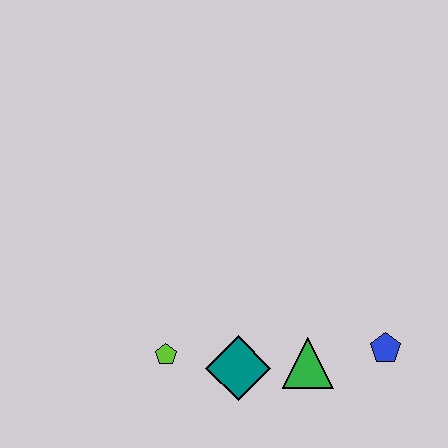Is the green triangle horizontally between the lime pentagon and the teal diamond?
No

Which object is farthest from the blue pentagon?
The lime pentagon is farthest from the blue pentagon.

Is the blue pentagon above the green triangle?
Yes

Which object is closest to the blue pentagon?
The green triangle is closest to the blue pentagon.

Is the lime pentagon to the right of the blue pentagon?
No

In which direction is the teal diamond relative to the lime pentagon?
The teal diamond is to the right of the lime pentagon.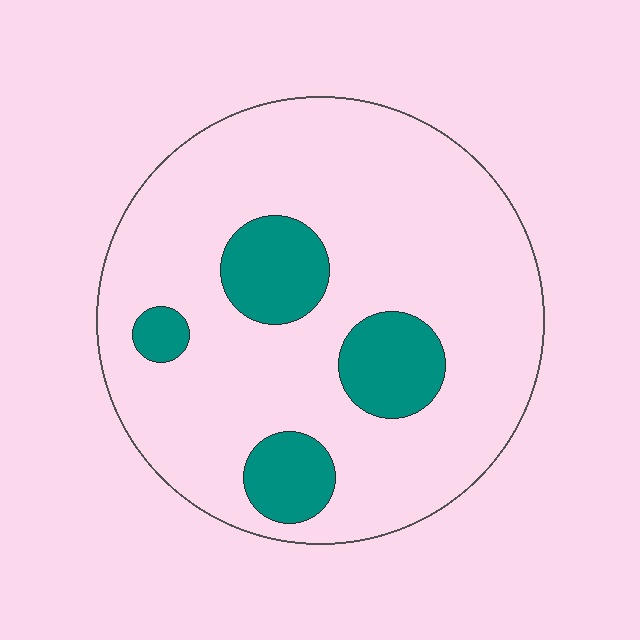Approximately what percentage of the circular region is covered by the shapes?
Approximately 20%.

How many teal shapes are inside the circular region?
4.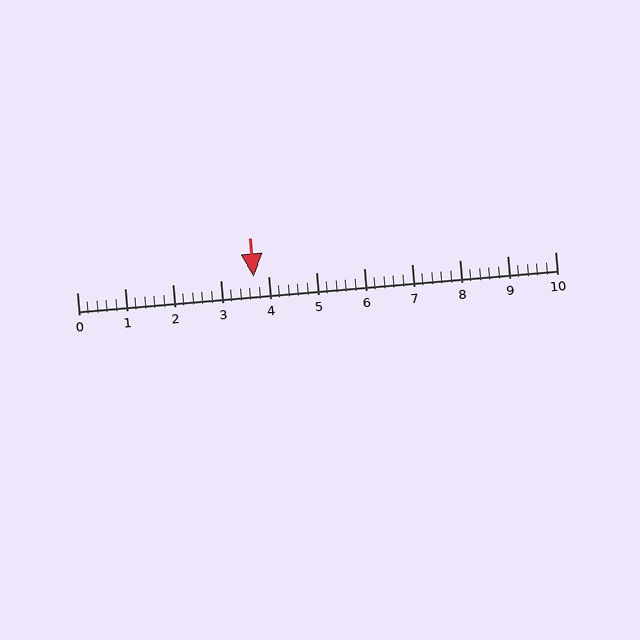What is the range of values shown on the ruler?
The ruler shows values from 0 to 10.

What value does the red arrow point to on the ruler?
The red arrow points to approximately 3.7.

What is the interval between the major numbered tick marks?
The major tick marks are spaced 1 units apart.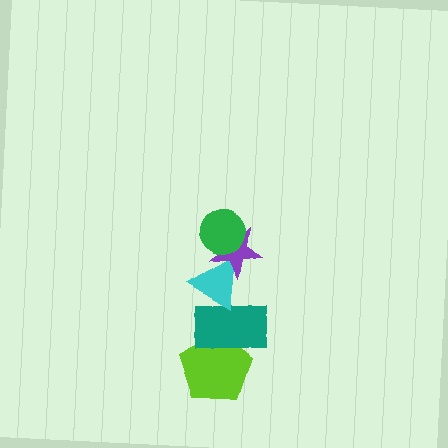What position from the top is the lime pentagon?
The lime pentagon is 5th from the top.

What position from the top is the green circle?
The green circle is 1st from the top.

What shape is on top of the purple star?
The green circle is on top of the purple star.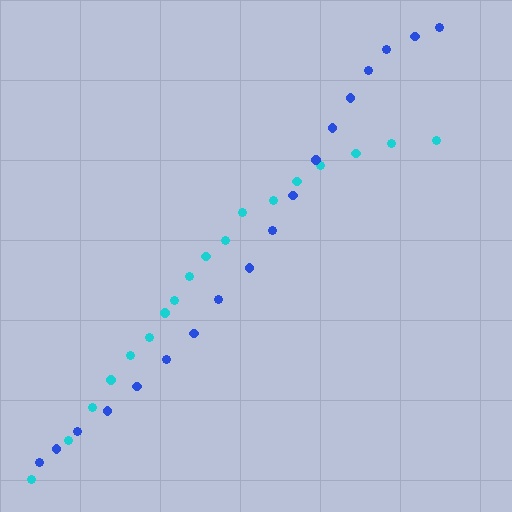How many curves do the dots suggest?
There are 2 distinct paths.